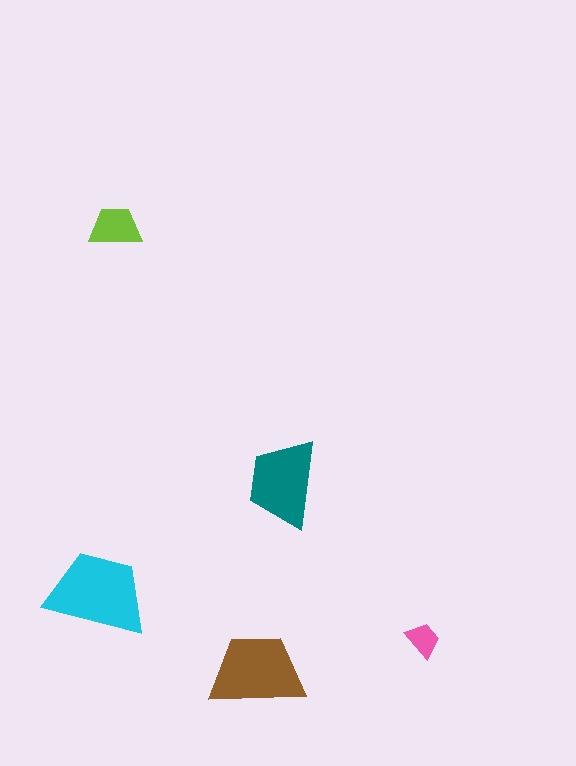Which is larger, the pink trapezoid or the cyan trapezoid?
The cyan one.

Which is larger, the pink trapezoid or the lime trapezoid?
The lime one.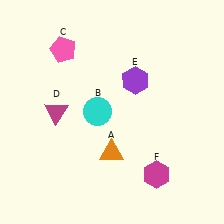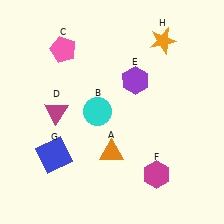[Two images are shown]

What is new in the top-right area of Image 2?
An orange star (H) was added in the top-right area of Image 2.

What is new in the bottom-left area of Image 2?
A blue square (G) was added in the bottom-left area of Image 2.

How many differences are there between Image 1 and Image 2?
There are 2 differences between the two images.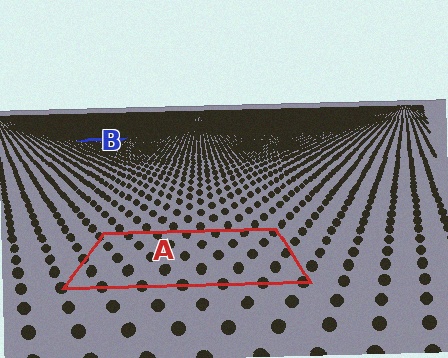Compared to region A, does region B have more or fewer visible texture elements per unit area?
Region B has more texture elements per unit area — they are packed more densely because it is farther away.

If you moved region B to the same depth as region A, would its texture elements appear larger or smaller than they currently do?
They would appear larger. At a closer depth, the same texture elements are projected at a bigger on-screen size.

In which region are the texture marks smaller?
The texture marks are smaller in region B, because it is farther away.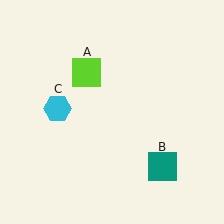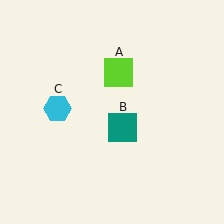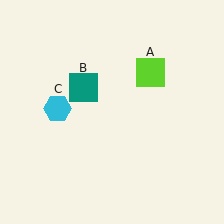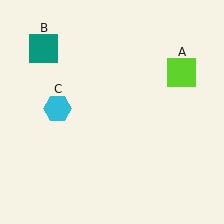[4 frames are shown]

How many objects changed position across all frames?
2 objects changed position: lime square (object A), teal square (object B).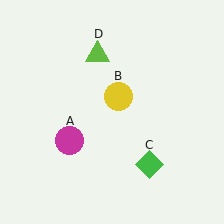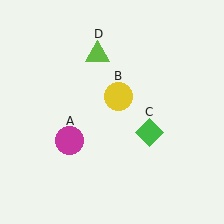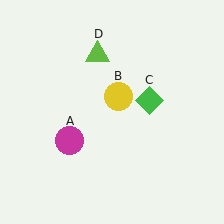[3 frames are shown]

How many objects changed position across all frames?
1 object changed position: green diamond (object C).